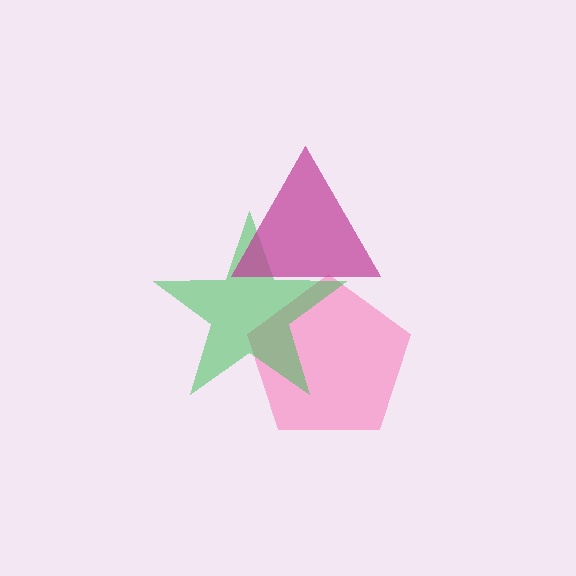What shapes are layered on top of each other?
The layered shapes are: a pink pentagon, a green star, a magenta triangle.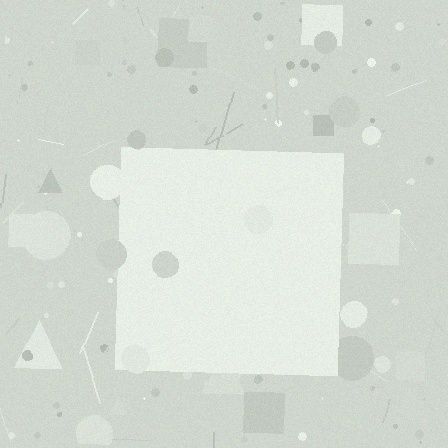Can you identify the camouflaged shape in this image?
The camouflaged shape is a square.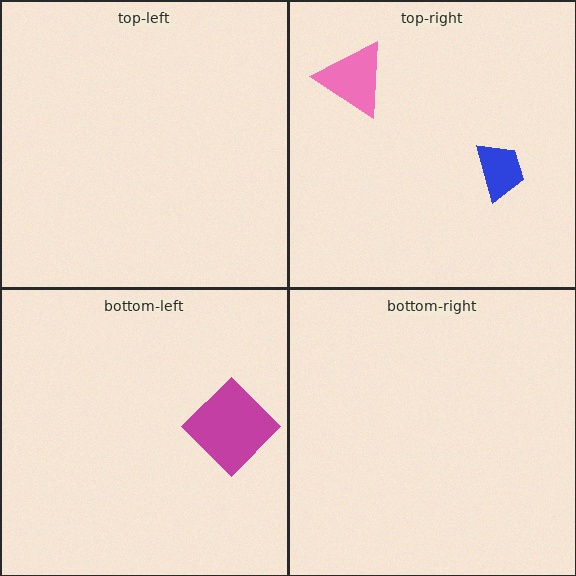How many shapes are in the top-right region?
2.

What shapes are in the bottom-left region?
The magenta diamond.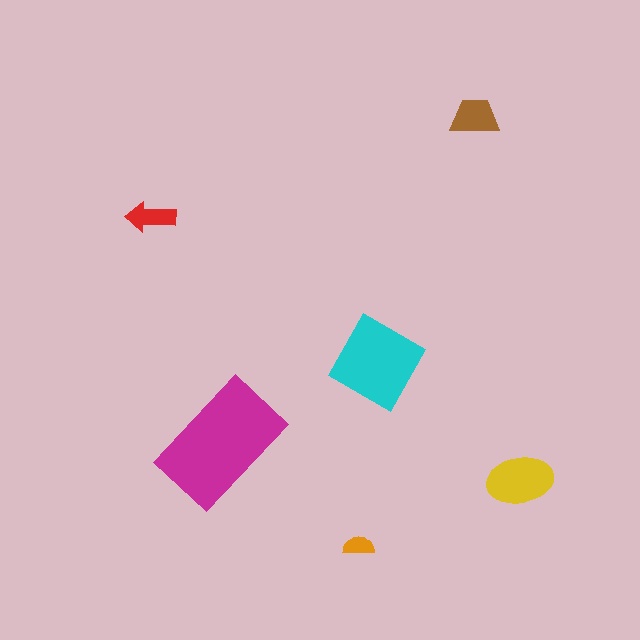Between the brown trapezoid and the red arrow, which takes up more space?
The brown trapezoid.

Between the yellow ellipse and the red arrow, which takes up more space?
The yellow ellipse.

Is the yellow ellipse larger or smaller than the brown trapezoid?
Larger.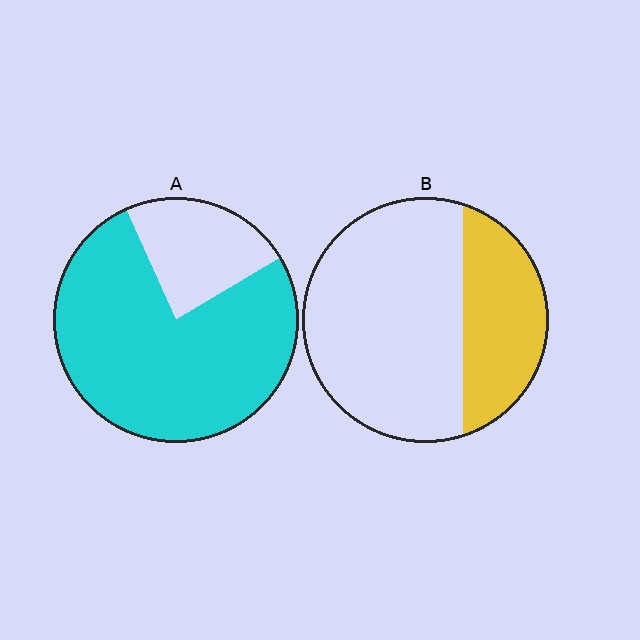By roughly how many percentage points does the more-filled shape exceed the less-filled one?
By roughly 45 percentage points (A over B).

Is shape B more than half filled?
No.